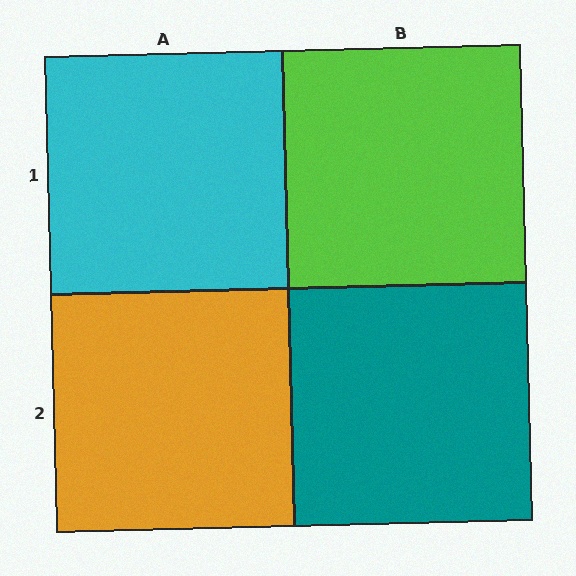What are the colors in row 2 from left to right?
Orange, teal.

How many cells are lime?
1 cell is lime.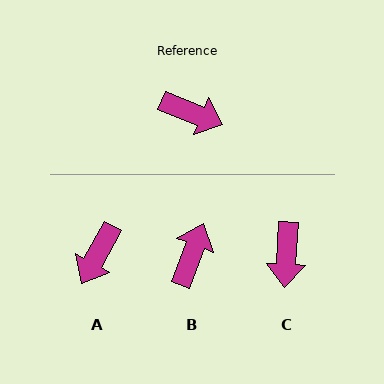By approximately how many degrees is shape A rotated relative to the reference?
Approximately 97 degrees clockwise.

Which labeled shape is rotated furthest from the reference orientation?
A, about 97 degrees away.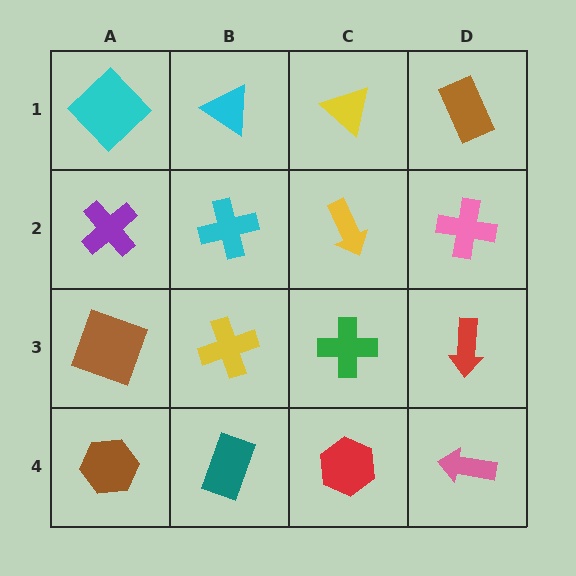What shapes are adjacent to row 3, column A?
A purple cross (row 2, column A), a brown hexagon (row 4, column A), a yellow cross (row 3, column B).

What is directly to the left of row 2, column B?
A purple cross.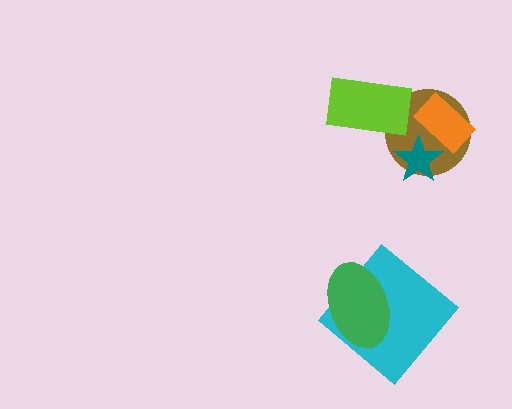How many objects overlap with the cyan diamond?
1 object overlaps with the cyan diamond.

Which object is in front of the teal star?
The orange rectangle is in front of the teal star.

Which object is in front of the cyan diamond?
The green ellipse is in front of the cyan diamond.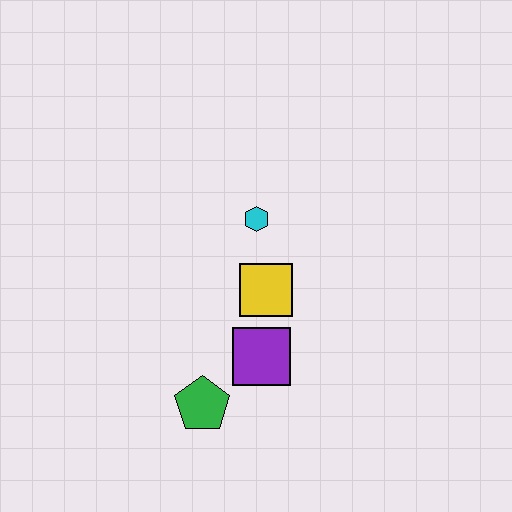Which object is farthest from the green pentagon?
The cyan hexagon is farthest from the green pentagon.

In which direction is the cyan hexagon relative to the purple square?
The cyan hexagon is above the purple square.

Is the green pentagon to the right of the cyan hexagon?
No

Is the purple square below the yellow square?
Yes